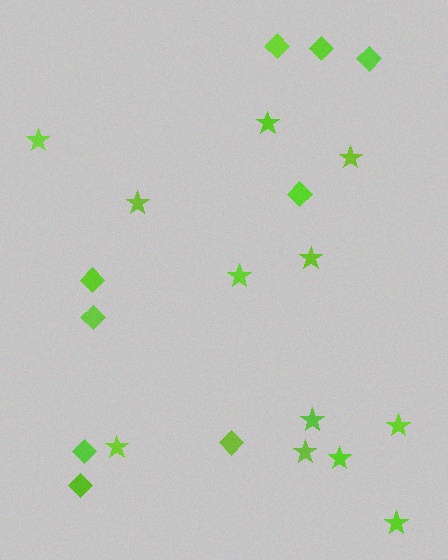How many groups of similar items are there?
There are 2 groups: one group of diamonds (9) and one group of stars (12).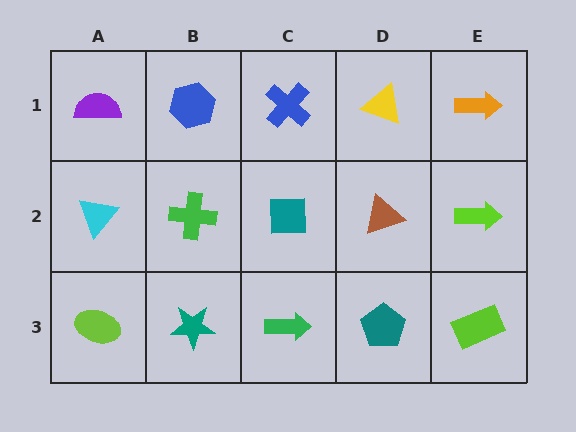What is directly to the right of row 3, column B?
A green arrow.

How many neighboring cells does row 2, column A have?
3.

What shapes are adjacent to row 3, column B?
A green cross (row 2, column B), a lime ellipse (row 3, column A), a green arrow (row 3, column C).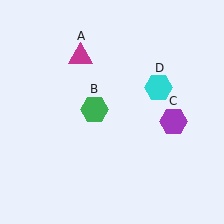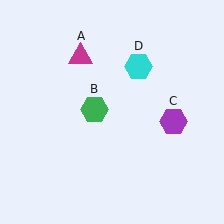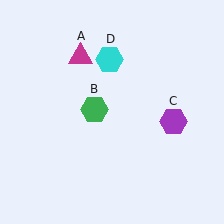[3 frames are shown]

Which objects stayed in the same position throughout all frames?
Magenta triangle (object A) and green hexagon (object B) and purple hexagon (object C) remained stationary.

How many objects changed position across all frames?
1 object changed position: cyan hexagon (object D).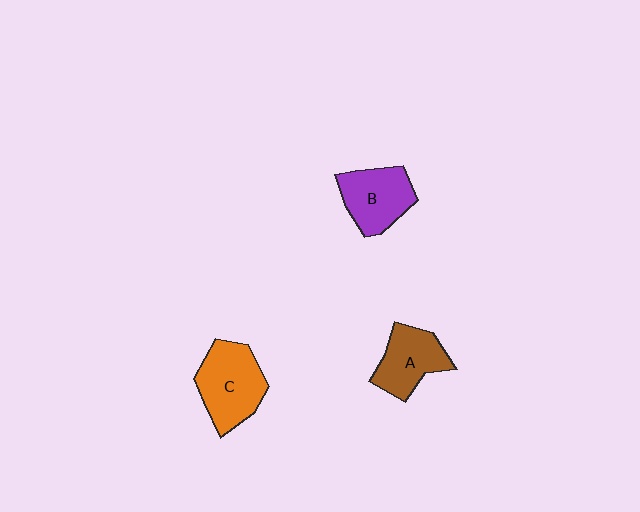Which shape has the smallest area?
Shape A (brown).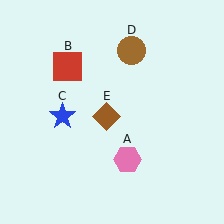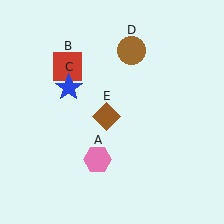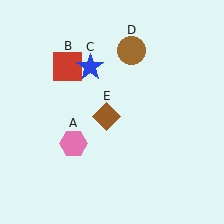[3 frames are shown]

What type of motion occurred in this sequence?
The pink hexagon (object A), blue star (object C) rotated clockwise around the center of the scene.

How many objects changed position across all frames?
2 objects changed position: pink hexagon (object A), blue star (object C).